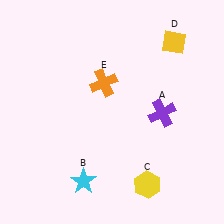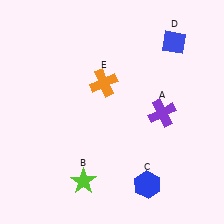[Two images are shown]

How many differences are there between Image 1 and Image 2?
There are 3 differences between the two images.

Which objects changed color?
B changed from cyan to lime. C changed from yellow to blue. D changed from yellow to blue.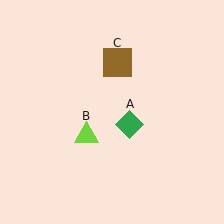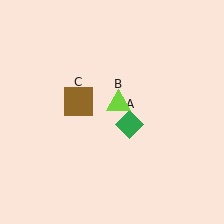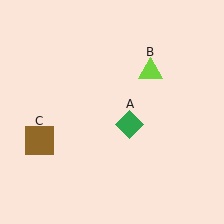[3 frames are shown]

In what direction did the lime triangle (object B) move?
The lime triangle (object B) moved up and to the right.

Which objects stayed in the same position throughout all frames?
Green diamond (object A) remained stationary.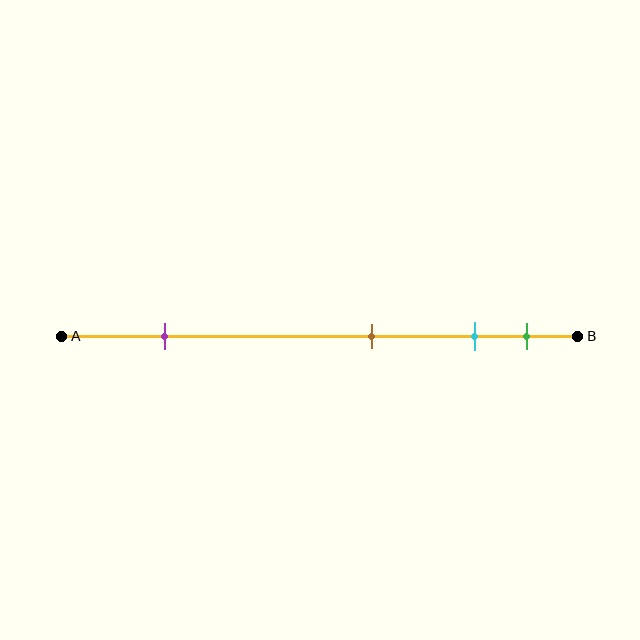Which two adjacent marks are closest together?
The cyan and green marks are the closest adjacent pair.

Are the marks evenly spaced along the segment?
No, the marks are not evenly spaced.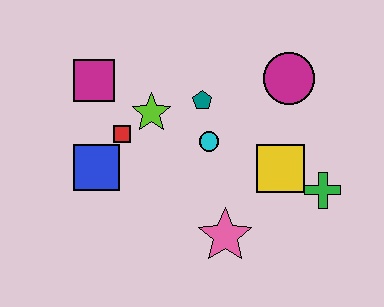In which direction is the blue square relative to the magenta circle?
The blue square is to the left of the magenta circle.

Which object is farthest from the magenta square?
The green cross is farthest from the magenta square.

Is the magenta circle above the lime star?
Yes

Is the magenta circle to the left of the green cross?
Yes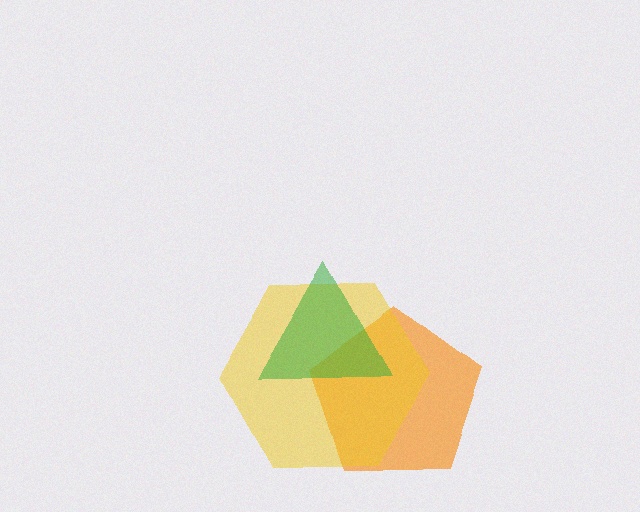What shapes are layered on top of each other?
The layered shapes are: an orange pentagon, a yellow hexagon, a green triangle.